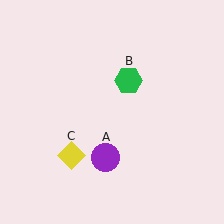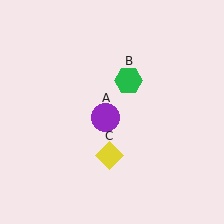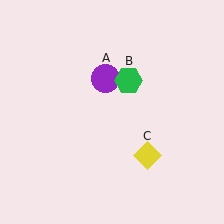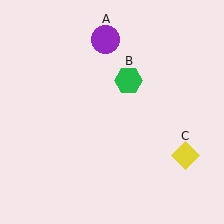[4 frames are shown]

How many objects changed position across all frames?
2 objects changed position: purple circle (object A), yellow diamond (object C).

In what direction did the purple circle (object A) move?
The purple circle (object A) moved up.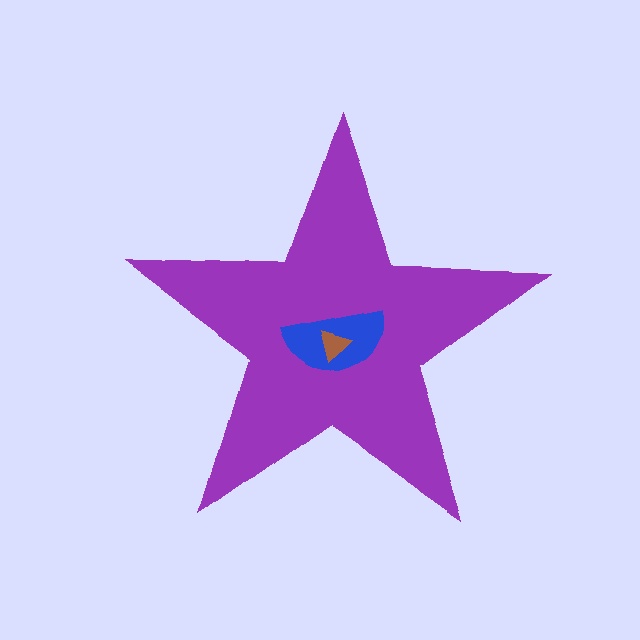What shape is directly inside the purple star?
The blue semicircle.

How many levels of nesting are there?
3.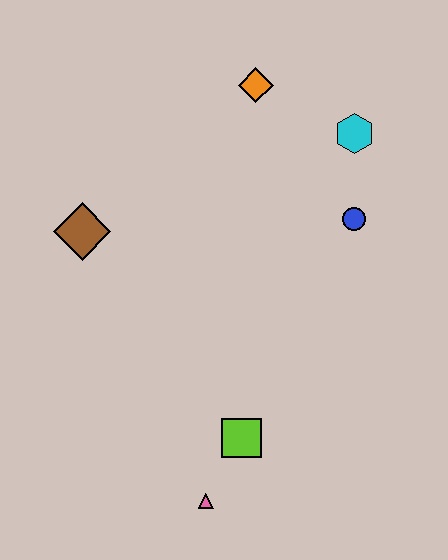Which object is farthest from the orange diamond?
The pink triangle is farthest from the orange diamond.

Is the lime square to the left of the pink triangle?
No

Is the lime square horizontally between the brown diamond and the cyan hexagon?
Yes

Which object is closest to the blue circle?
The cyan hexagon is closest to the blue circle.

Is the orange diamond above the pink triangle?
Yes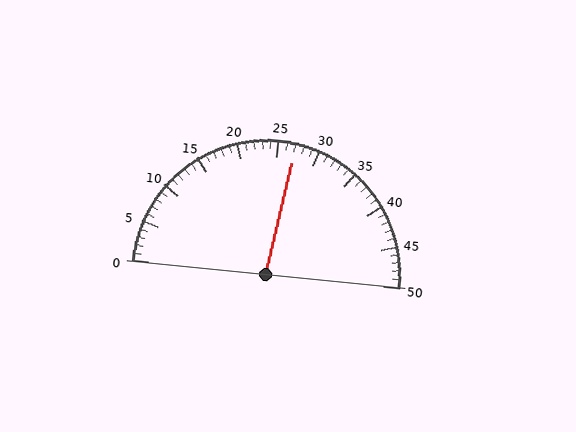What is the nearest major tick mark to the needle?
The nearest major tick mark is 25.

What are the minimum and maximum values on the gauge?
The gauge ranges from 0 to 50.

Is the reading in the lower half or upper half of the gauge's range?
The reading is in the upper half of the range (0 to 50).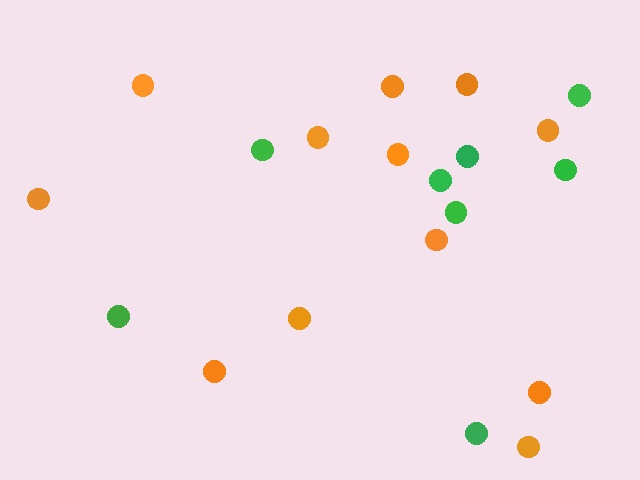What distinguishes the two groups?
There are 2 groups: one group of orange circles (12) and one group of green circles (8).